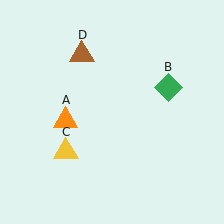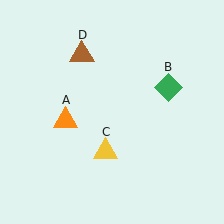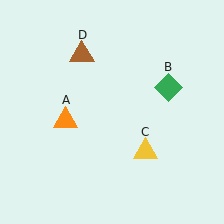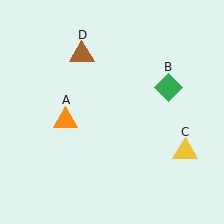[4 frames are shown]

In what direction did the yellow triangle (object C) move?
The yellow triangle (object C) moved right.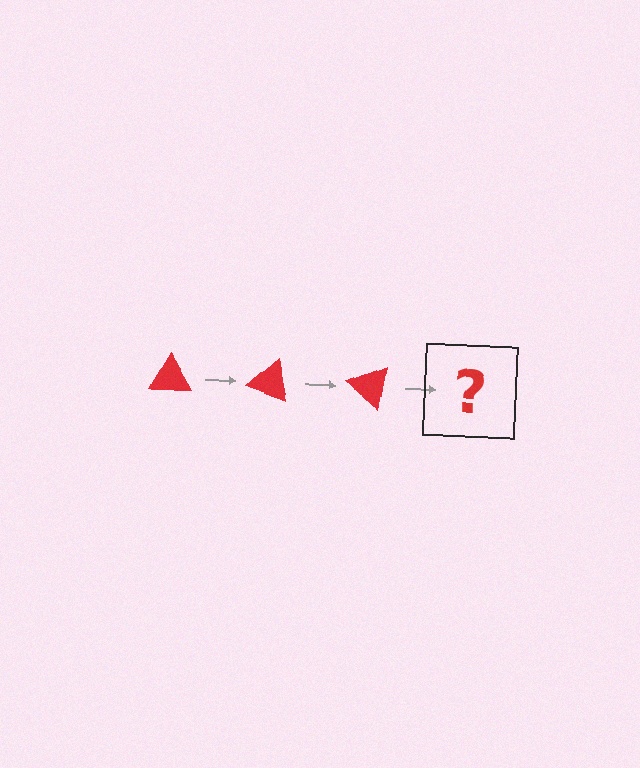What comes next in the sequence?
The next element should be a red triangle rotated 60 degrees.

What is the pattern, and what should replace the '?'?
The pattern is that the triangle rotates 20 degrees each step. The '?' should be a red triangle rotated 60 degrees.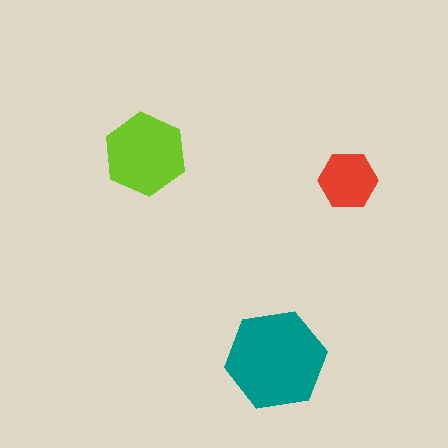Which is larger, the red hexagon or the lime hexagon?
The lime one.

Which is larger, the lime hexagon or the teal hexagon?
The teal one.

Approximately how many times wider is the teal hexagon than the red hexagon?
About 1.5 times wider.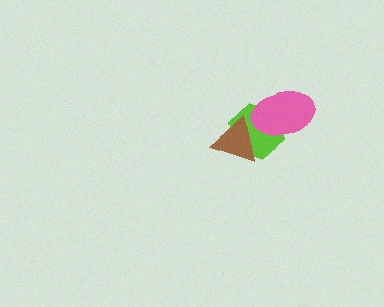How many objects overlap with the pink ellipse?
1 object overlaps with the pink ellipse.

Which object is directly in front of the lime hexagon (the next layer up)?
The brown triangle is directly in front of the lime hexagon.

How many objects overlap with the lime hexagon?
2 objects overlap with the lime hexagon.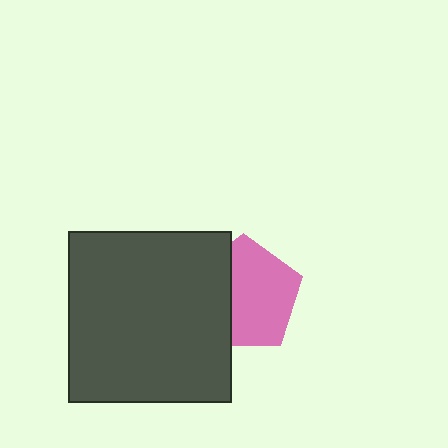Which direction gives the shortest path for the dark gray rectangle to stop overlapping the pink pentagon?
Moving left gives the shortest separation.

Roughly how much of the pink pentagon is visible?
About half of it is visible (roughly 65%).